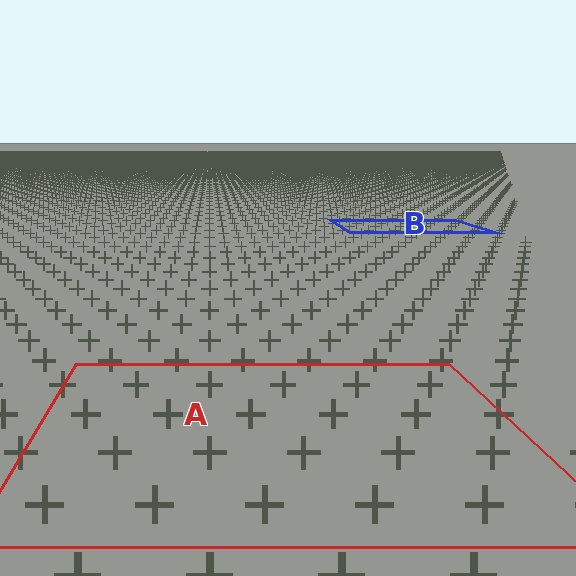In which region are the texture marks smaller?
The texture marks are smaller in region B, because it is farther away.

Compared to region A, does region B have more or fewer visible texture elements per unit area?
Region B has more texture elements per unit area — they are packed more densely because it is farther away.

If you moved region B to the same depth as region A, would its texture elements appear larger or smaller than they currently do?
They would appear larger. At a closer depth, the same texture elements are projected at a bigger on-screen size.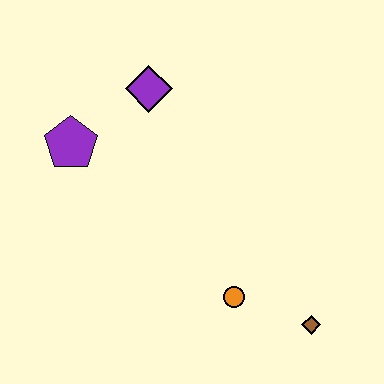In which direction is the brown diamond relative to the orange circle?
The brown diamond is to the right of the orange circle.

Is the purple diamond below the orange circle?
No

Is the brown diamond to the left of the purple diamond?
No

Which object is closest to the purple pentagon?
The purple diamond is closest to the purple pentagon.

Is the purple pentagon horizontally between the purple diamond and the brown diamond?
No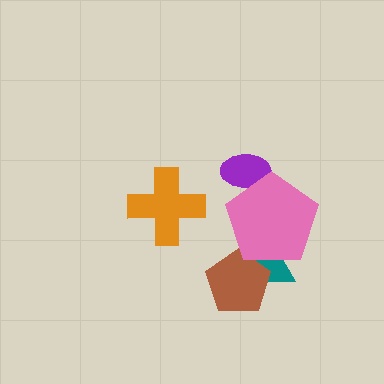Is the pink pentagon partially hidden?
No, no other shape covers it.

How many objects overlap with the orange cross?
0 objects overlap with the orange cross.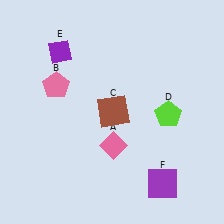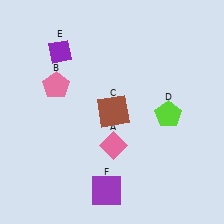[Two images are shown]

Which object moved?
The purple square (F) moved left.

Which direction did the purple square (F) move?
The purple square (F) moved left.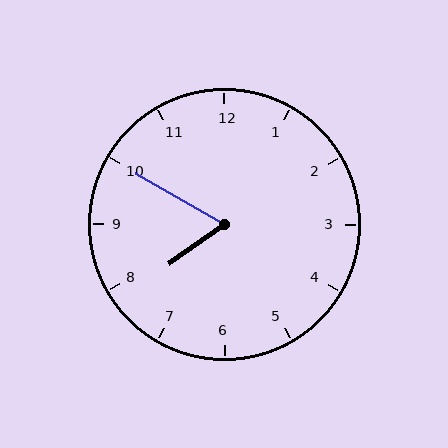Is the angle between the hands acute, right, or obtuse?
It is acute.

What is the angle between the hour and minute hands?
Approximately 65 degrees.